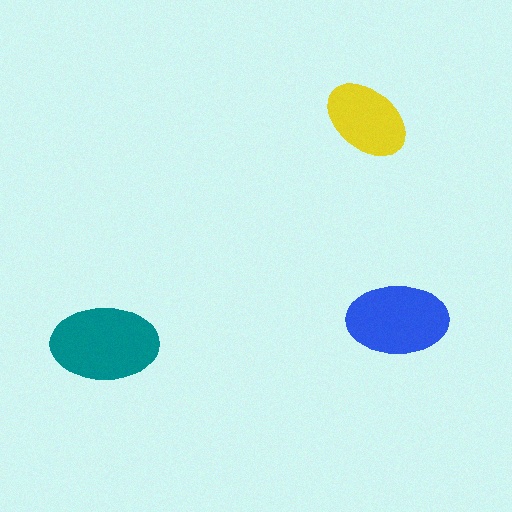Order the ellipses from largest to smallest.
the teal one, the blue one, the yellow one.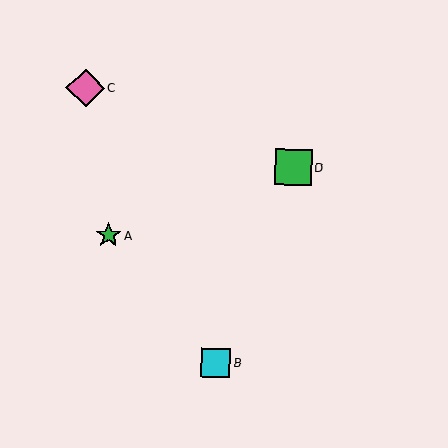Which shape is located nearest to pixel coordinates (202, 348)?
The cyan square (labeled B) at (216, 363) is nearest to that location.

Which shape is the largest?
The pink diamond (labeled C) is the largest.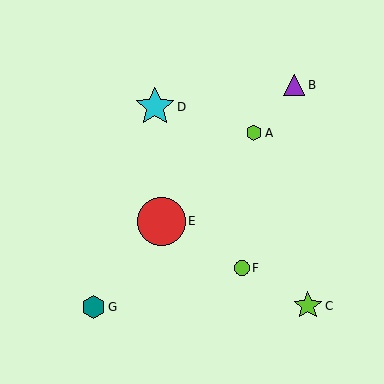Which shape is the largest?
The red circle (labeled E) is the largest.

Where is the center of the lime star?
The center of the lime star is at (308, 306).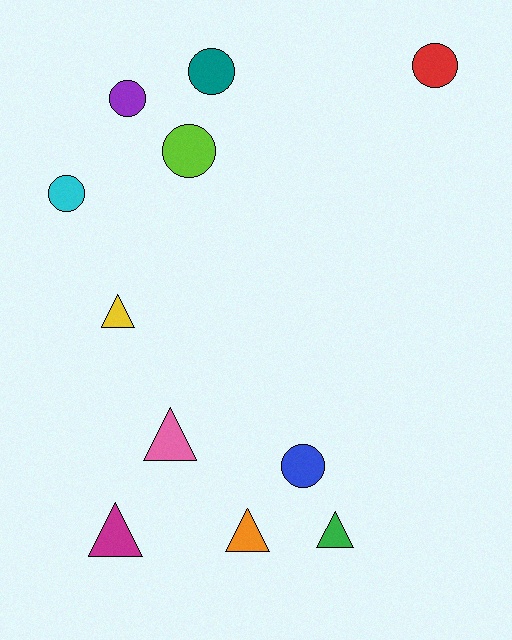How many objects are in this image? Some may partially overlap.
There are 11 objects.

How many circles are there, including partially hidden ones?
There are 6 circles.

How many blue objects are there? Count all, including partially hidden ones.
There is 1 blue object.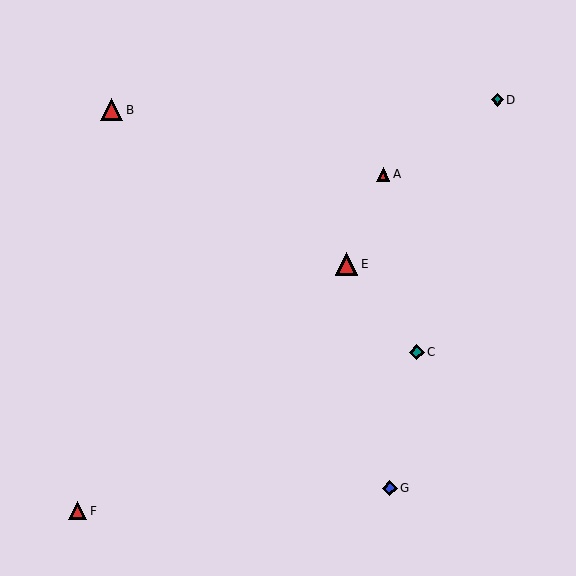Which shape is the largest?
The red triangle (labeled E) is the largest.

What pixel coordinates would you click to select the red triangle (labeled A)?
Click at (383, 174) to select the red triangle A.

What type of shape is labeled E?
Shape E is a red triangle.